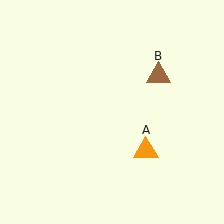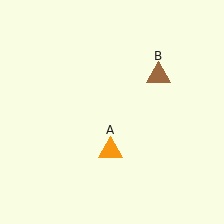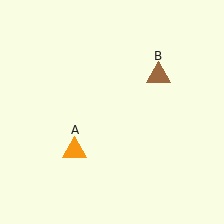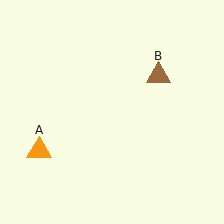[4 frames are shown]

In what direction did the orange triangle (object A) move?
The orange triangle (object A) moved left.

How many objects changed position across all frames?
1 object changed position: orange triangle (object A).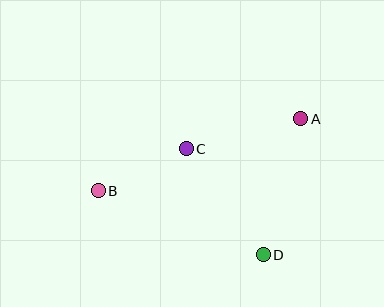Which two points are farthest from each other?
Points A and B are farthest from each other.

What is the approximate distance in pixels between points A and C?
The distance between A and C is approximately 118 pixels.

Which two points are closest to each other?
Points B and C are closest to each other.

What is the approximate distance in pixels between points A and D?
The distance between A and D is approximately 141 pixels.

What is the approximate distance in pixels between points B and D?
The distance between B and D is approximately 177 pixels.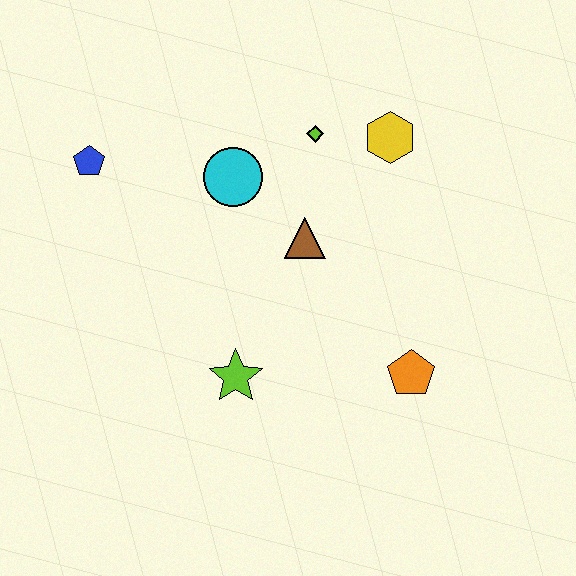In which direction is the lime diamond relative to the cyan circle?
The lime diamond is to the right of the cyan circle.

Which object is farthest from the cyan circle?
The orange pentagon is farthest from the cyan circle.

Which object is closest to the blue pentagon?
The cyan circle is closest to the blue pentagon.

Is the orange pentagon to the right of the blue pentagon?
Yes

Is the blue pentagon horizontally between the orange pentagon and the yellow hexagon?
No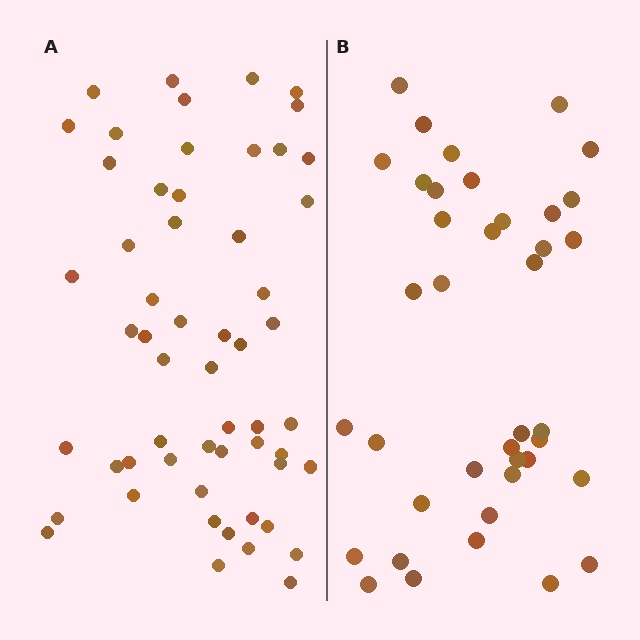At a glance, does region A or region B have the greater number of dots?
Region A (the left region) has more dots.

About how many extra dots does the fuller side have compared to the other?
Region A has approximately 15 more dots than region B.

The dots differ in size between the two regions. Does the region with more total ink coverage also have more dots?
No. Region B has more total ink coverage because its dots are larger, but region A actually contains more individual dots. Total area can be misleading — the number of items is what matters here.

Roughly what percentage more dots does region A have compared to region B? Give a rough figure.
About 45% more.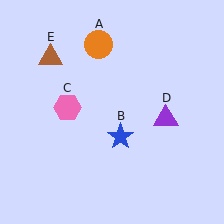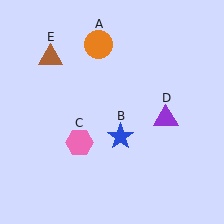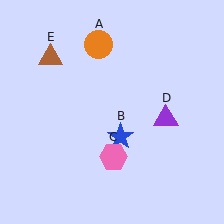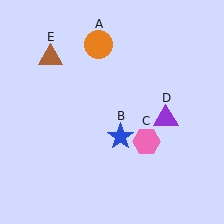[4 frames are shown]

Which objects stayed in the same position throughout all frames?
Orange circle (object A) and blue star (object B) and purple triangle (object D) and brown triangle (object E) remained stationary.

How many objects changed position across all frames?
1 object changed position: pink hexagon (object C).